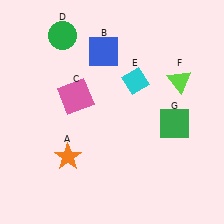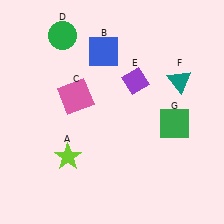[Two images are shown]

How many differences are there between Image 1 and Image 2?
There are 3 differences between the two images.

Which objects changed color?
A changed from orange to lime. E changed from cyan to purple. F changed from lime to teal.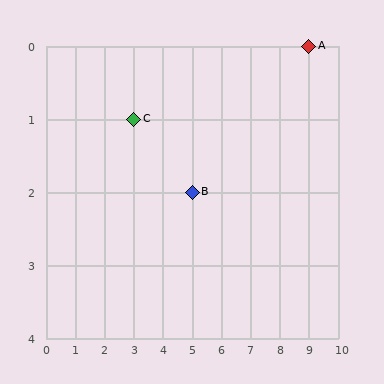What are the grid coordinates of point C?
Point C is at grid coordinates (3, 1).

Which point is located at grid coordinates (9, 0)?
Point A is at (9, 0).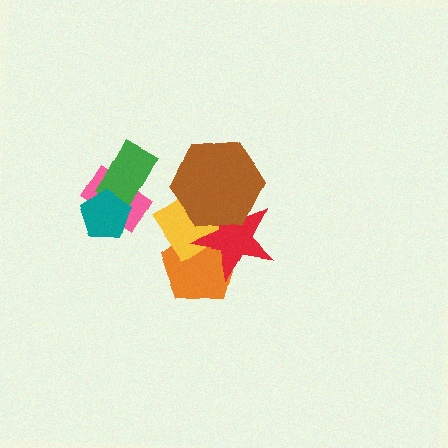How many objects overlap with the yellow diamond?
3 objects overlap with the yellow diamond.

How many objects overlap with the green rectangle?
2 objects overlap with the green rectangle.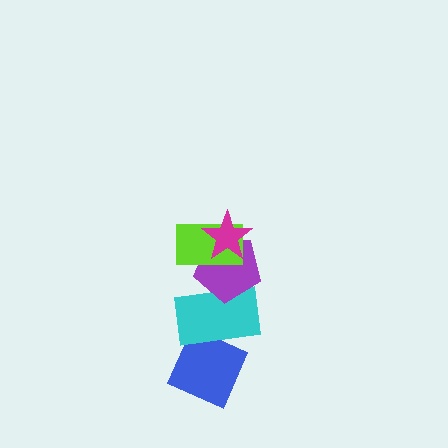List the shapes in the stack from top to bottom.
From top to bottom: the magenta star, the lime rectangle, the purple pentagon, the cyan rectangle, the blue diamond.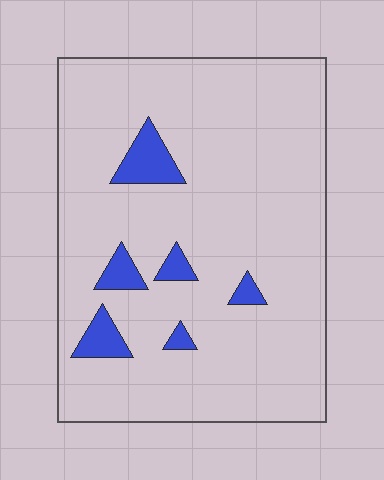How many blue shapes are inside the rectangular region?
6.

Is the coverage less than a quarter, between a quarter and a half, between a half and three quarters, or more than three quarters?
Less than a quarter.